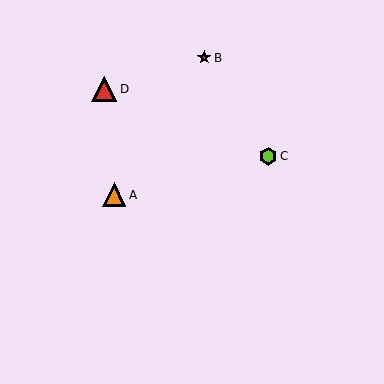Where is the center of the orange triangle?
The center of the orange triangle is at (114, 195).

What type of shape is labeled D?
Shape D is a red triangle.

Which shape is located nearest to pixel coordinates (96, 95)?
The red triangle (labeled D) at (104, 89) is nearest to that location.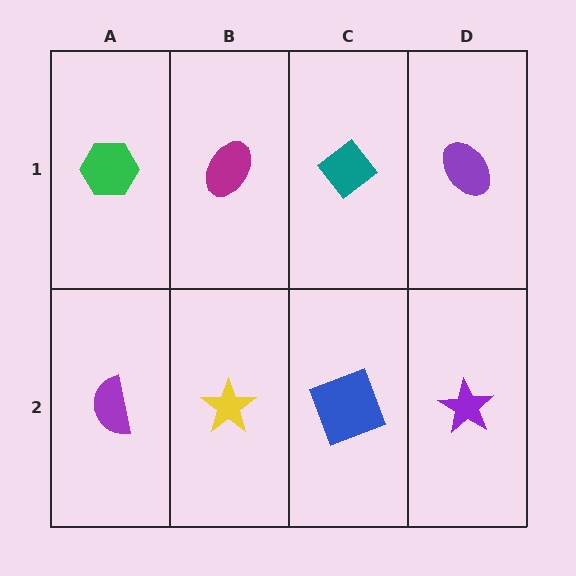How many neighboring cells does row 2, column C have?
3.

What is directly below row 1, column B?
A yellow star.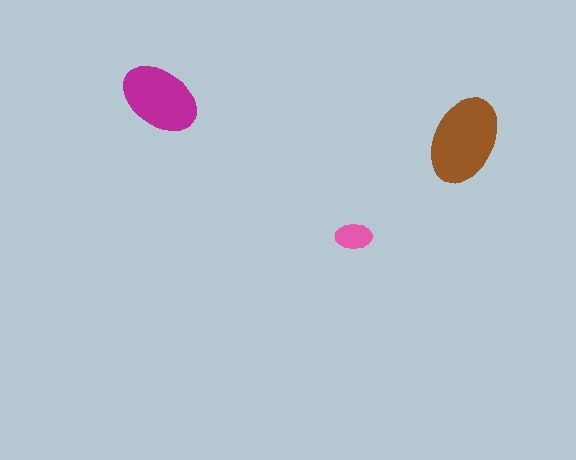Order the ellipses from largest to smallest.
the brown one, the magenta one, the pink one.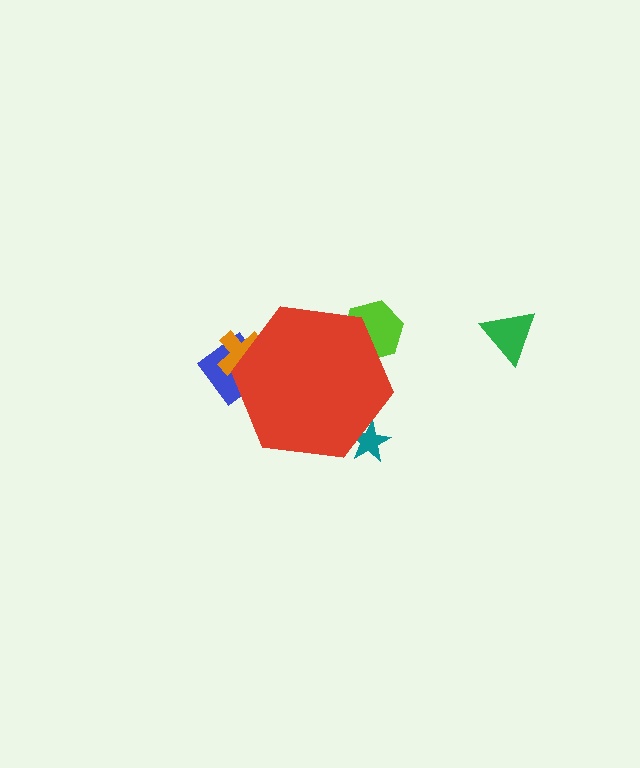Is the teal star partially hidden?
Yes, the teal star is partially hidden behind the red hexagon.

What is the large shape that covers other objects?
A red hexagon.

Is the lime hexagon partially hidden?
Yes, the lime hexagon is partially hidden behind the red hexagon.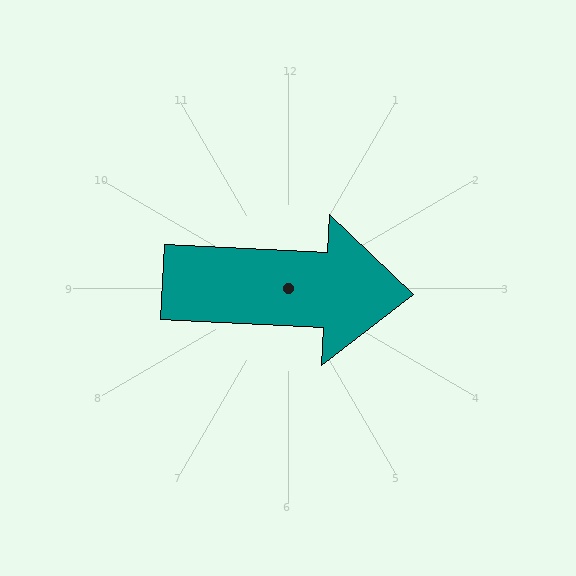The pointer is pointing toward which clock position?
Roughly 3 o'clock.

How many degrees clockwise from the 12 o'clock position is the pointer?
Approximately 93 degrees.